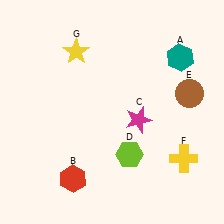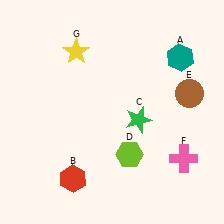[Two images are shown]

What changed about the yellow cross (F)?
In Image 1, F is yellow. In Image 2, it changed to pink.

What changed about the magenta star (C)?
In Image 1, C is magenta. In Image 2, it changed to green.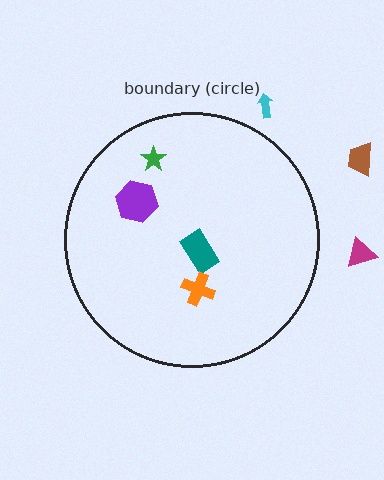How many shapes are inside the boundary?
4 inside, 3 outside.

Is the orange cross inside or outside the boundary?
Inside.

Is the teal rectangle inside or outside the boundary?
Inside.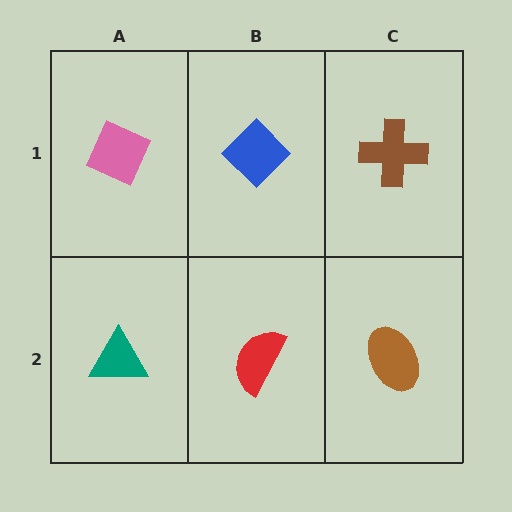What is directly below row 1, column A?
A teal triangle.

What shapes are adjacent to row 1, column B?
A red semicircle (row 2, column B), a pink diamond (row 1, column A), a brown cross (row 1, column C).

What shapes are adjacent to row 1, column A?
A teal triangle (row 2, column A), a blue diamond (row 1, column B).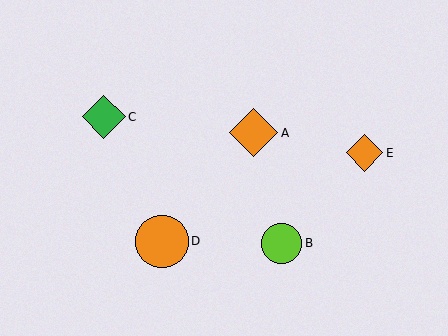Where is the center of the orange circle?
The center of the orange circle is at (162, 241).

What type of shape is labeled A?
Shape A is an orange diamond.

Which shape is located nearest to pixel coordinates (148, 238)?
The orange circle (labeled D) at (162, 241) is nearest to that location.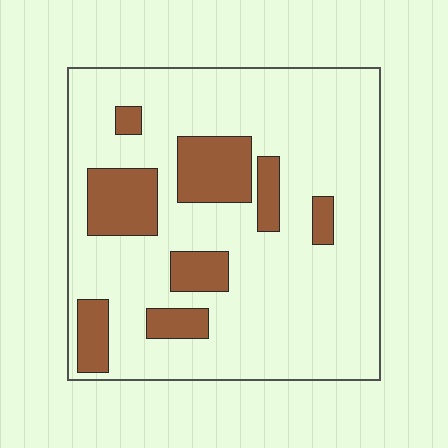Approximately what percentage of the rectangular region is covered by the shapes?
Approximately 20%.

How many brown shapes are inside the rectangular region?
8.